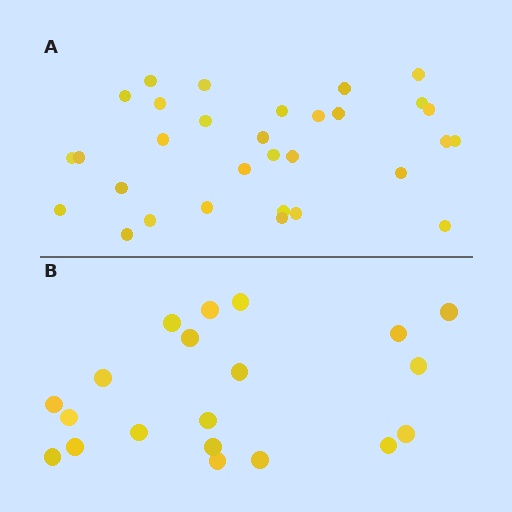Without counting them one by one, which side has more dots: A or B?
Region A (the top region) has more dots.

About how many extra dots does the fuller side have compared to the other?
Region A has roughly 12 or so more dots than region B.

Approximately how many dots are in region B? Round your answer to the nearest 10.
About 20 dots.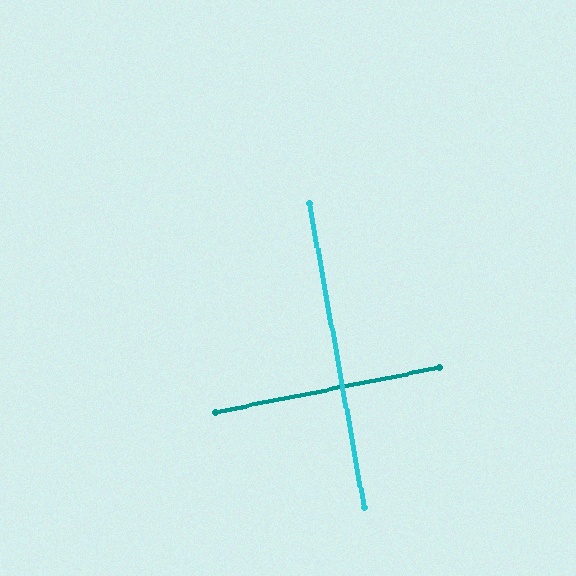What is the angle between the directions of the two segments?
Approximately 89 degrees.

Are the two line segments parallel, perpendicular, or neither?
Perpendicular — they meet at approximately 89°.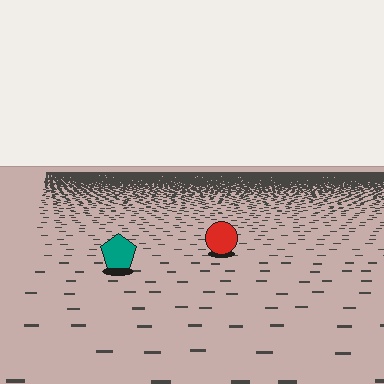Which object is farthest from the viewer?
The red circle is farthest from the viewer. It appears smaller and the ground texture around it is denser.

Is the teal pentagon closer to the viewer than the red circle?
Yes. The teal pentagon is closer — you can tell from the texture gradient: the ground texture is coarser near it.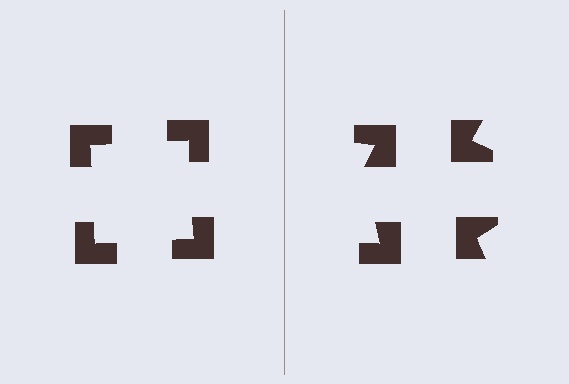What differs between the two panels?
The notched squares are positioned identically on both sides; only the wedge orientations differ. On the left they align to a square; on the right they are misaligned.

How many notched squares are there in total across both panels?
8 — 4 on each side.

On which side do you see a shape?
An illusory square appears on the left side. On the right side the wedge cuts are rotated, so no coherent shape forms.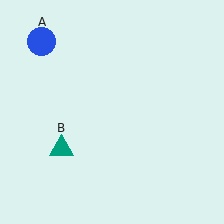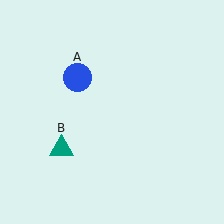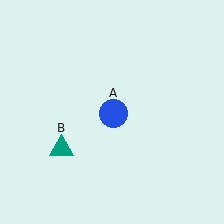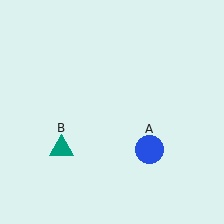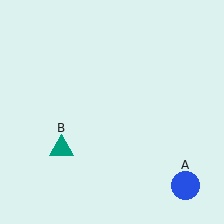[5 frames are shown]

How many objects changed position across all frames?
1 object changed position: blue circle (object A).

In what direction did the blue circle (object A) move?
The blue circle (object A) moved down and to the right.